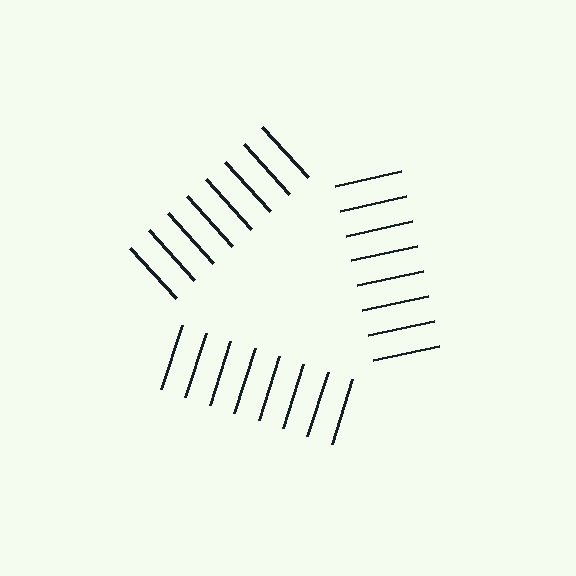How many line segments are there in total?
24 — 8 along each of the 3 edges.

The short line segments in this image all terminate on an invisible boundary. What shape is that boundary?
An illusory triangle — the line segments terminate on its edges but no continuous stroke is drawn.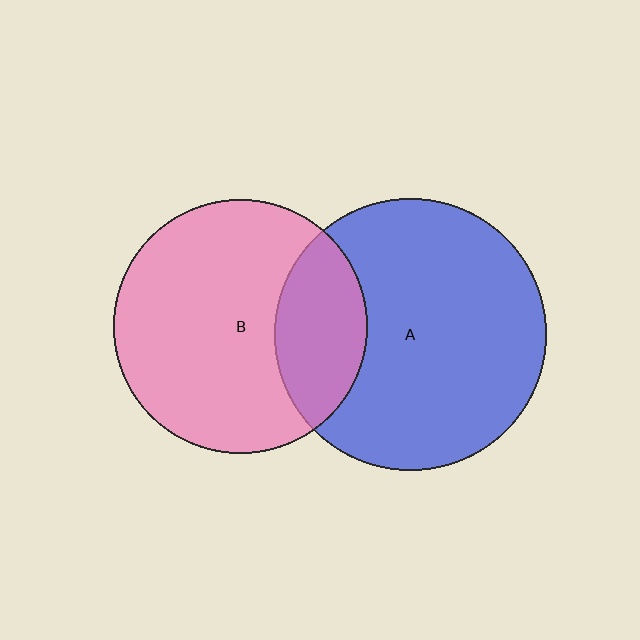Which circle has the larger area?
Circle A (blue).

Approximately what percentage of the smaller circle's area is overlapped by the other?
Approximately 25%.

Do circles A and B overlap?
Yes.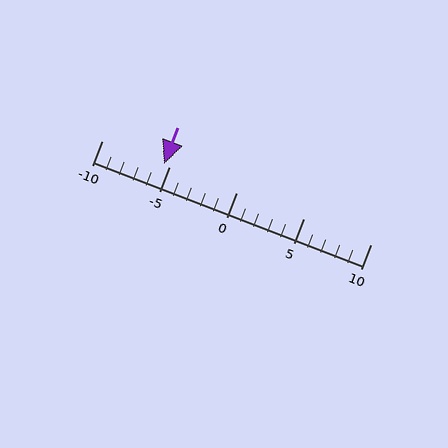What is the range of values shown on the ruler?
The ruler shows values from -10 to 10.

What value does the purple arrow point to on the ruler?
The purple arrow points to approximately -5.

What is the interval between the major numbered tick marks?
The major tick marks are spaced 5 units apart.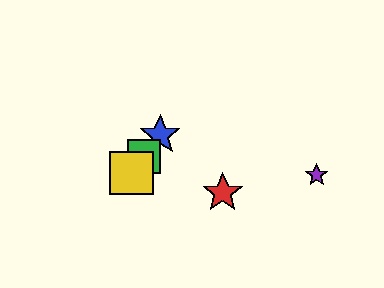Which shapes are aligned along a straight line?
The blue star, the green square, the yellow square are aligned along a straight line.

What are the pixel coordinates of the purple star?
The purple star is at (317, 175).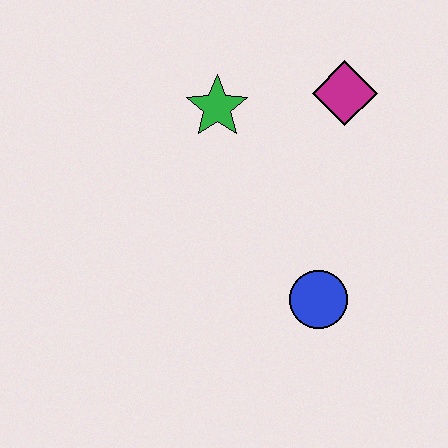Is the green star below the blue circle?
No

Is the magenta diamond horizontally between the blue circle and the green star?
No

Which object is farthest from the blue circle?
The green star is farthest from the blue circle.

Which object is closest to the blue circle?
The magenta diamond is closest to the blue circle.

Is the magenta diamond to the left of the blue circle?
No